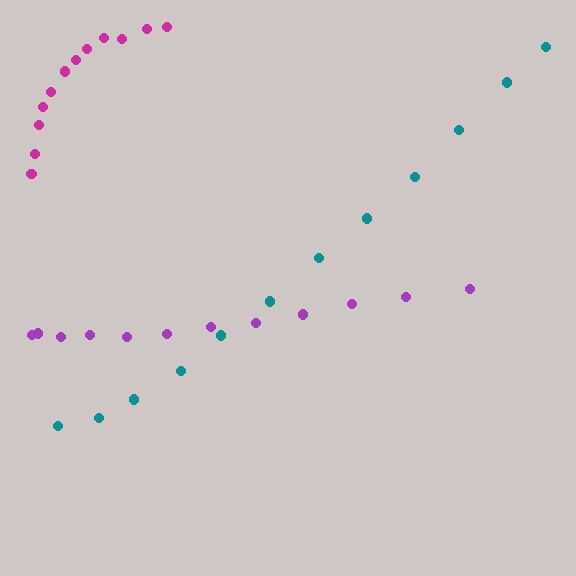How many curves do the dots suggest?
There are 3 distinct paths.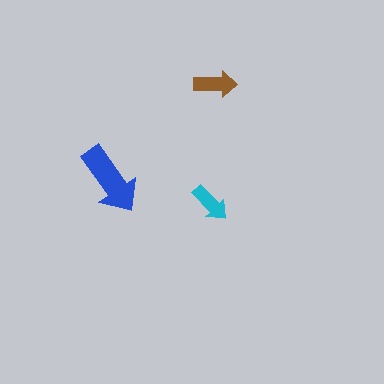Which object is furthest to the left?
The blue arrow is leftmost.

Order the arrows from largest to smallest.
the blue one, the brown one, the cyan one.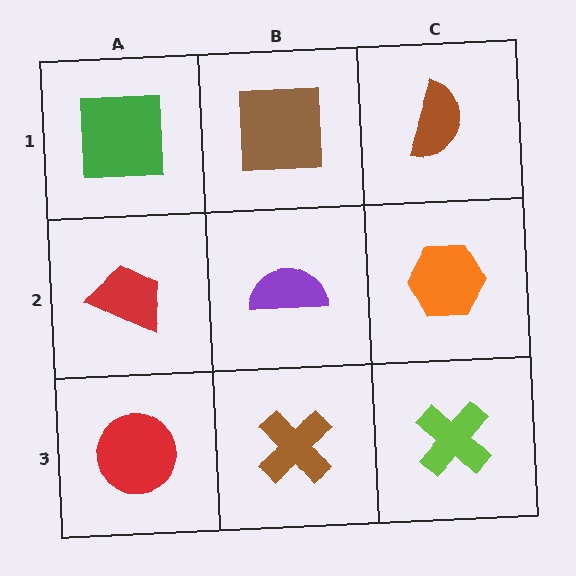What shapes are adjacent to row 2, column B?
A brown square (row 1, column B), a brown cross (row 3, column B), a red trapezoid (row 2, column A), an orange hexagon (row 2, column C).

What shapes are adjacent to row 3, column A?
A red trapezoid (row 2, column A), a brown cross (row 3, column B).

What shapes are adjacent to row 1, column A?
A red trapezoid (row 2, column A), a brown square (row 1, column B).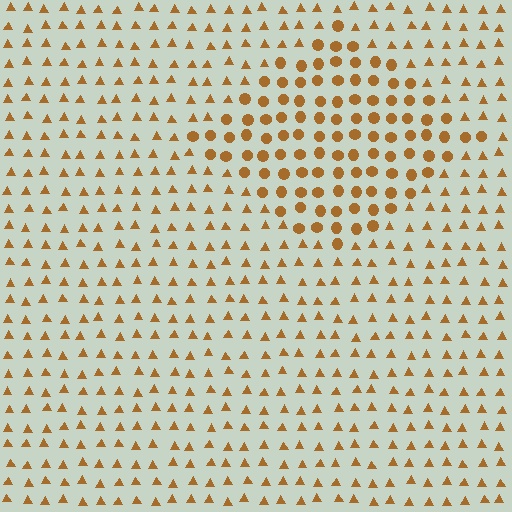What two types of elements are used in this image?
The image uses circles inside the diamond region and triangles outside it.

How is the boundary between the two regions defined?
The boundary is defined by a change in element shape: circles inside vs. triangles outside. All elements share the same color and spacing.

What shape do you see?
I see a diamond.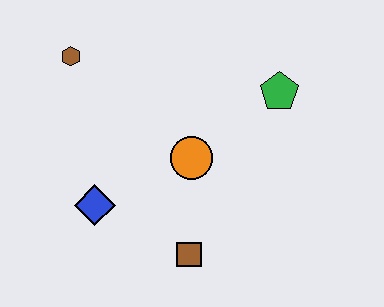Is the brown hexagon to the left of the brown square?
Yes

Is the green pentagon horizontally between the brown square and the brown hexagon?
No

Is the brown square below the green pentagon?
Yes